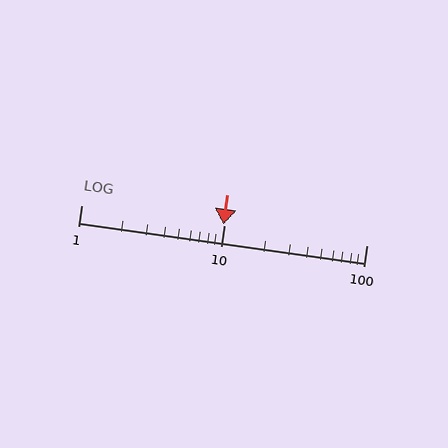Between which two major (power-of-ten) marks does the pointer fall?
The pointer is between 1 and 10.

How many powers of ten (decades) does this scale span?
The scale spans 2 decades, from 1 to 100.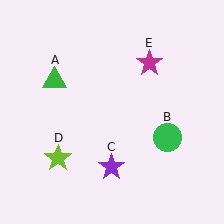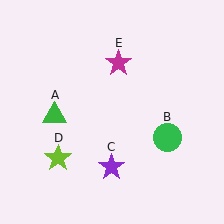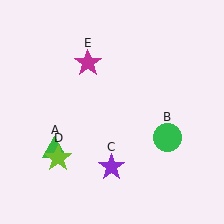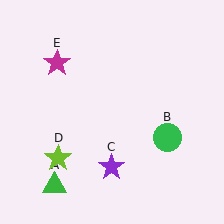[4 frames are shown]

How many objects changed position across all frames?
2 objects changed position: green triangle (object A), magenta star (object E).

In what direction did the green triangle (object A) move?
The green triangle (object A) moved down.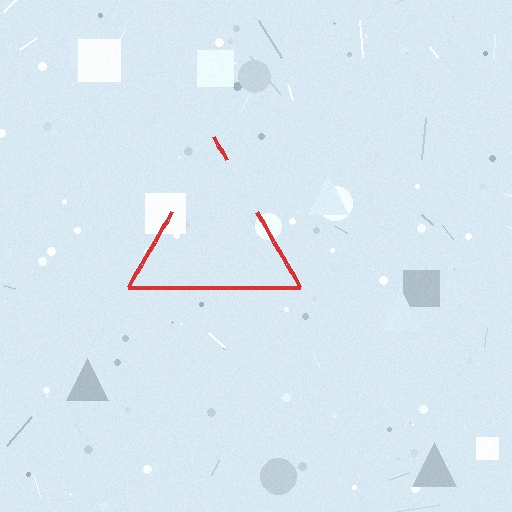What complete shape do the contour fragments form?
The contour fragments form a triangle.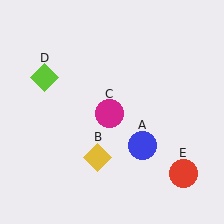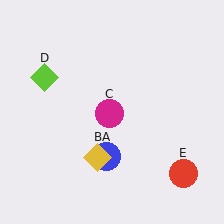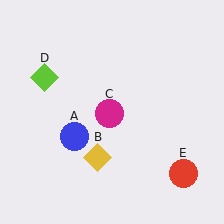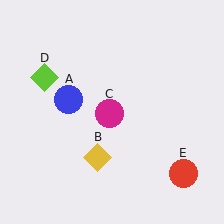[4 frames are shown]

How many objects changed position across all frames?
1 object changed position: blue circle (object A).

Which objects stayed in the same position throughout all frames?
Yellow diamond (object B) and magenta circle (object C) and lime diamond (object D) and red circle (object E) remained stationary.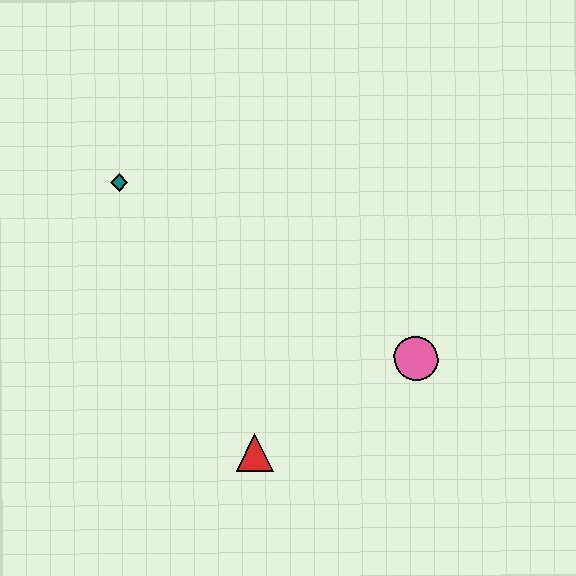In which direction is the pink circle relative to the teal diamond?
The pink circle is to the right of the teal diamond.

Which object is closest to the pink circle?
The red triangle is closest to the pink circle.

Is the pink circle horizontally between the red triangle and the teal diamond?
No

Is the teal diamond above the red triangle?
Yes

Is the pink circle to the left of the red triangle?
No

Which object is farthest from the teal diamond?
The pink circle is farthest from the teal diamond.